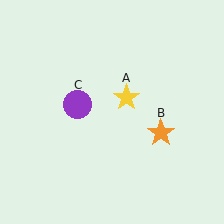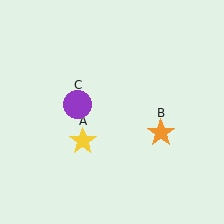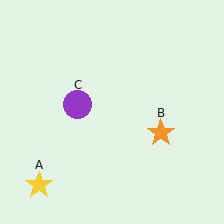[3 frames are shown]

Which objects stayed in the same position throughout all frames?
Orange star (object B) and purple circle (object C) remained stationary.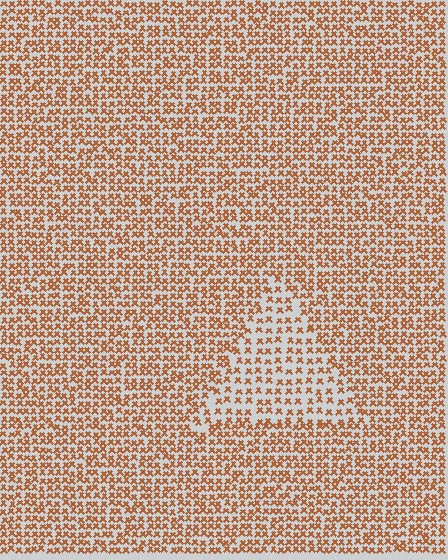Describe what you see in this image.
The image contains small brown elements arranged at two different densities. A triangle-shaped region is visible where the elements are less densely packed than the surrounding area.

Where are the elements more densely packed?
The elements are more densely packed outside the triangle boundary.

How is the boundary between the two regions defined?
The boundary is defined by a change in element density (approximately 1.7x ratio). All elements are the same color, size, and shape.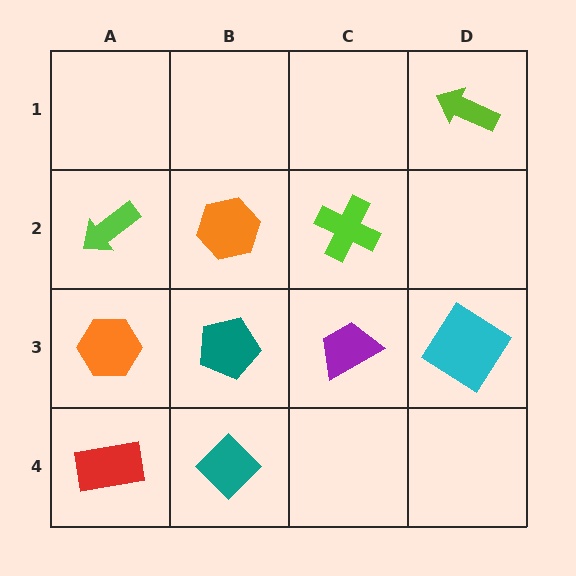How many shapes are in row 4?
2 shapes.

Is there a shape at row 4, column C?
No, that cell is empty.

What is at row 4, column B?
A teal diamond.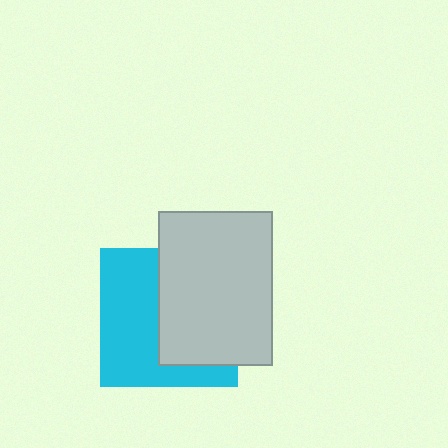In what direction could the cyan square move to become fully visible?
The cyan square could move left. That would shift it out from behind the light gray rectangle entirely.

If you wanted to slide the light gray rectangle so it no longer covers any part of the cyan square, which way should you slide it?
Slide it right — that is the most direct way to separate the two shapes.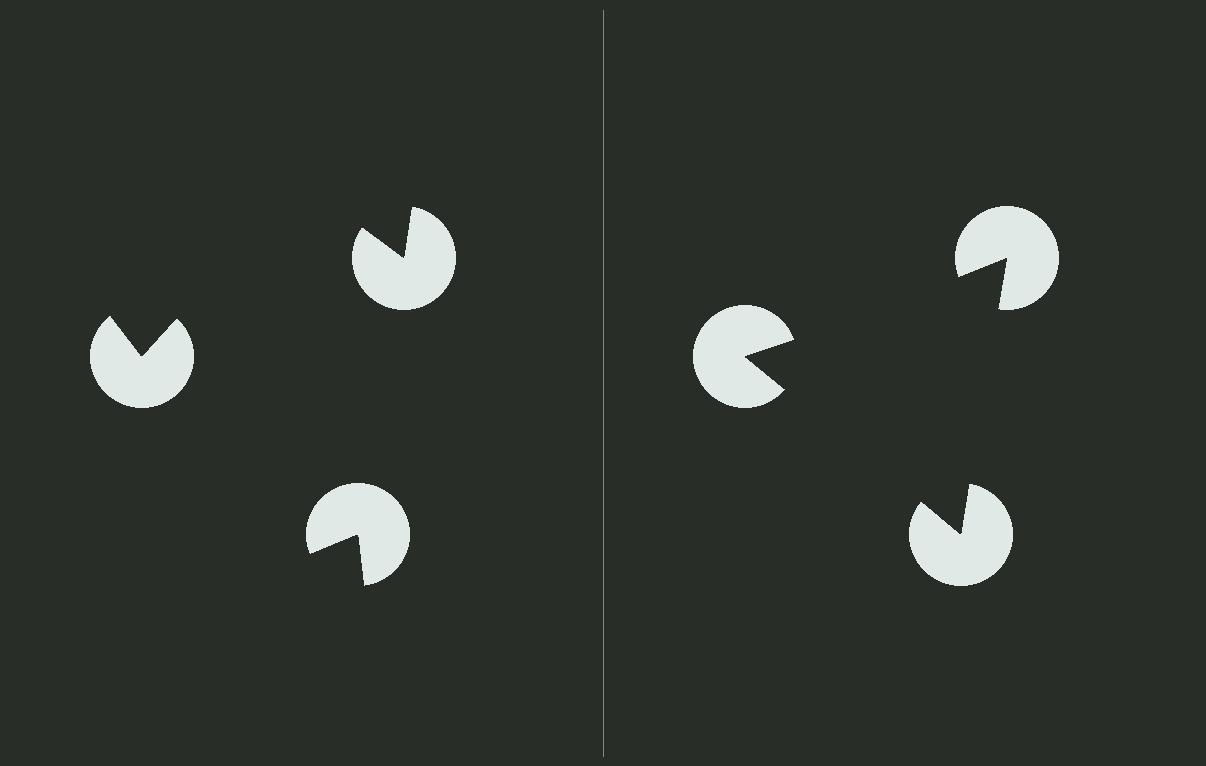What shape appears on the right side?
An illusory triangle.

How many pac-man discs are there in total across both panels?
6 — 3 on each side.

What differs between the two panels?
The pac-man discs are positioned identically on both sides; only the wedge orientations differ. On the right they align to a triangle; on the left they are misaligned.